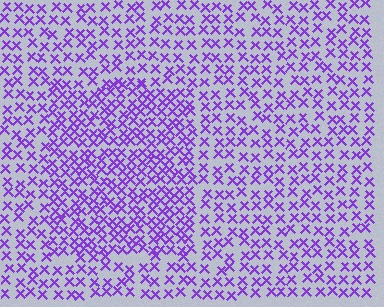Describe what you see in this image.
The image contains small purple elements arranged at two different densities. A rectangle-shaped region is visible where the elements are more densely packed than the surrounding area.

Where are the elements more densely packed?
The elements are more densely packed inside the rectangle boundary.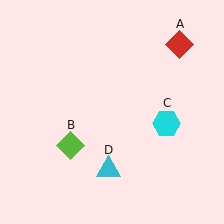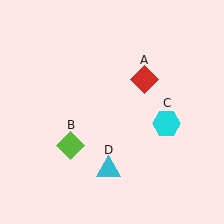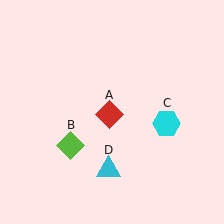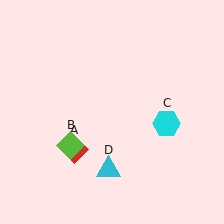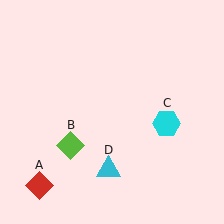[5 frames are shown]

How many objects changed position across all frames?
1 object changed position: red diamond (object A).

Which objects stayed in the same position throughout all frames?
Lime diamond (object B) and cyan hexagon (object C) and cyan triangle (object D) remained stationary.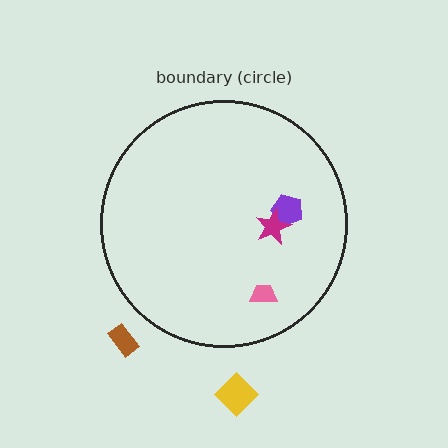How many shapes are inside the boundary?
3 inside, 2 outside.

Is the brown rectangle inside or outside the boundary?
Outside.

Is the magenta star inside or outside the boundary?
Inside.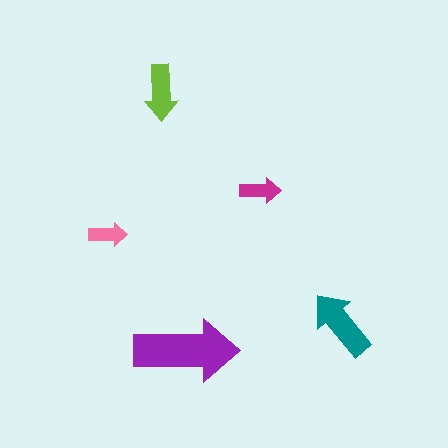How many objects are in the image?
There are 5 objects in the image.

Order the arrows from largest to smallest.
the purple one, the teal one, the lime one, the magenta one, the pink one.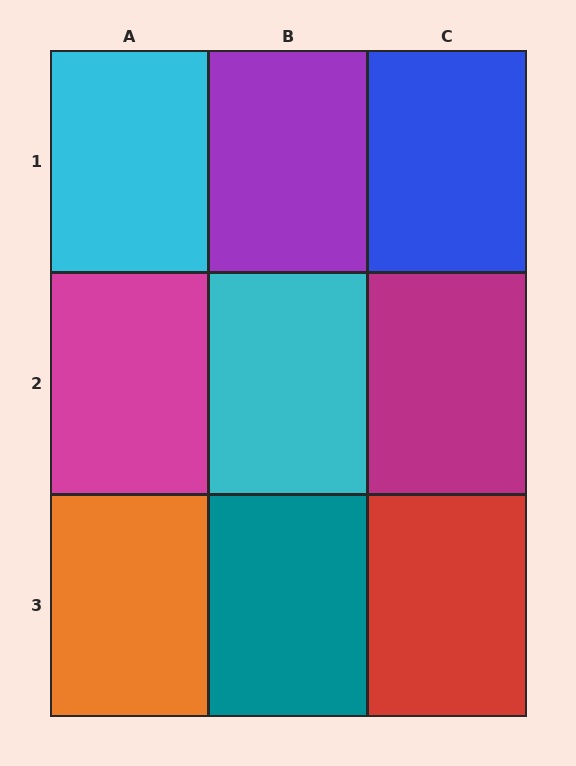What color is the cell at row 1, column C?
Blue.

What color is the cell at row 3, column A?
Orange.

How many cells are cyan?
2 cells are cyan.